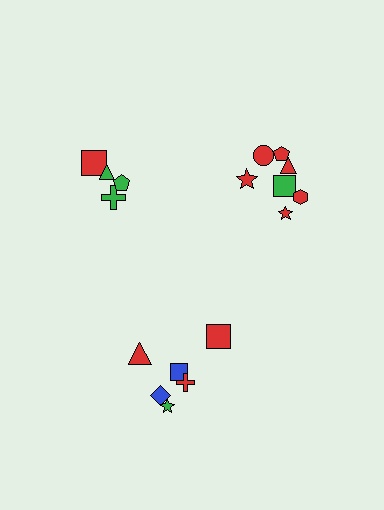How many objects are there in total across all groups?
There are 17 objects.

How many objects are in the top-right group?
There are 7 objects.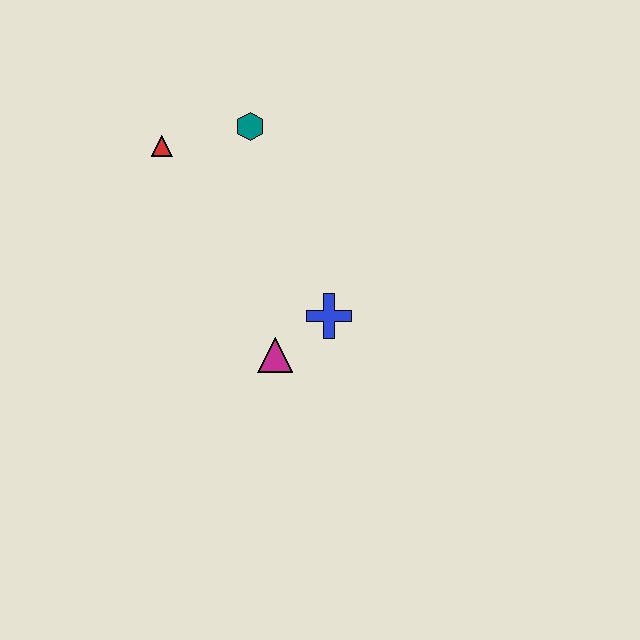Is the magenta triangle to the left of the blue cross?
Yes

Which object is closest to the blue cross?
The magenta triangle is closest to the blue cross.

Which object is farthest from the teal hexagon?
The magenta triangle is farthest from the teal hexagon.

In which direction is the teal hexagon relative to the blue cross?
The teal hexagon is above the blue cross.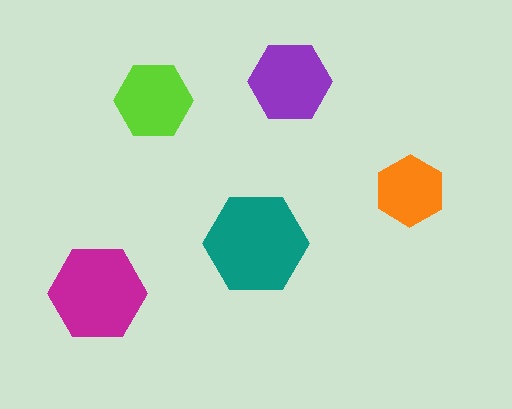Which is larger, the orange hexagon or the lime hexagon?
The lime one.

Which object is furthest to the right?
The orange hexagon is rightmost.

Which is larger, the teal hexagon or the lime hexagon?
The teal one.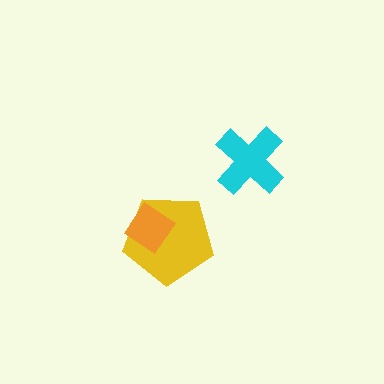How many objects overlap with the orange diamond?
1 object overlaps with the orange diamond.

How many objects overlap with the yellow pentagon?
1 object overlaps with the yellow pentagon.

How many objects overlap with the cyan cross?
0 objects overlap with the cyan cross.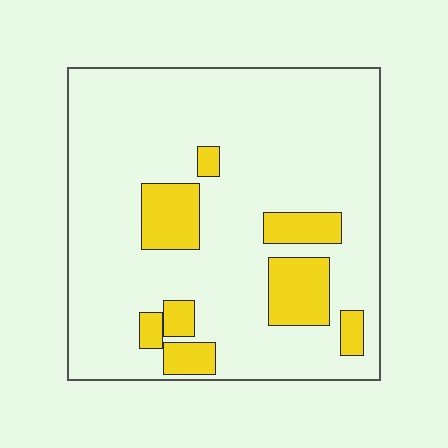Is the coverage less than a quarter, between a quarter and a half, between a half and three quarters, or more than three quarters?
Less than a quarter.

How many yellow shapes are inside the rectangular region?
8.